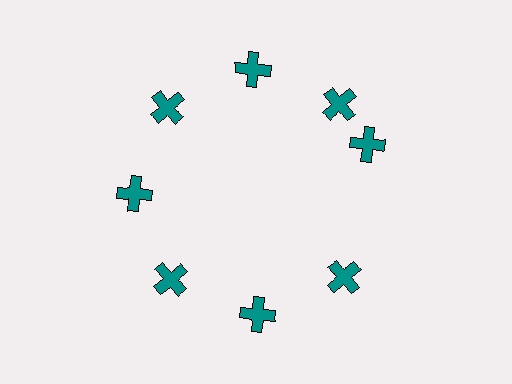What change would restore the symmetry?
The symmetry would be restored by rotating it back into even spacing with its neighbors so that all 8 crosses sit at equal angles and equal distance from the center.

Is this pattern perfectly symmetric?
No. The 8 teal crosses are arranged in a ring, but one element near the 3 o'clock position is rotated out of alignment along the ring, breaking the 8-fold rotational symmetry.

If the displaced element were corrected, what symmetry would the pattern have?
It would have 8-fold rotational symmetry — the pattern would map onto itself every 45 degrees.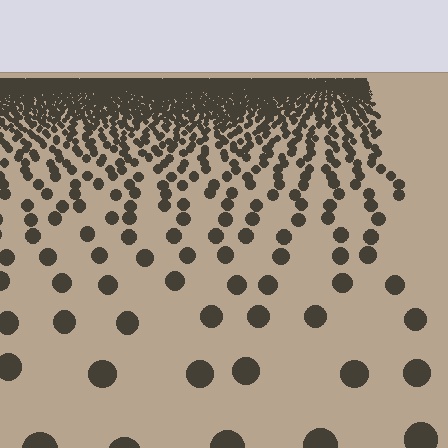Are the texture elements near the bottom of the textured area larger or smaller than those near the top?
Larger. Near the bottom, elements are closer to the viewer and appear at a bigger on-screen size.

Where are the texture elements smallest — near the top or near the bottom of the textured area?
Near the top.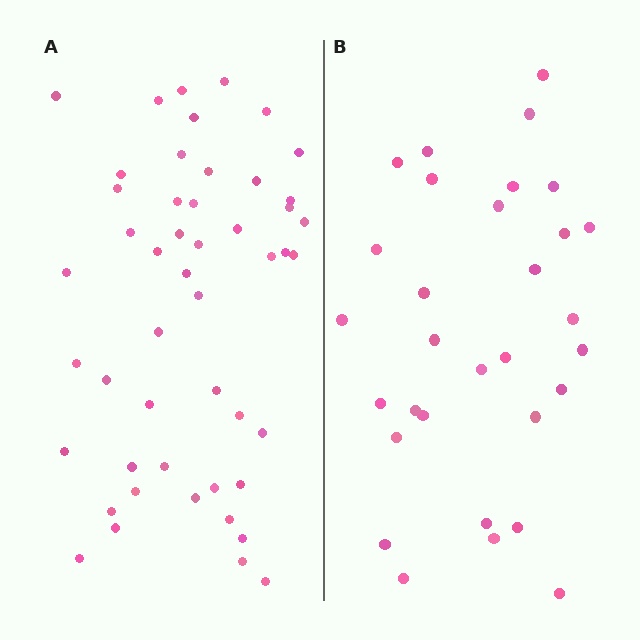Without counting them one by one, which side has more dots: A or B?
Region A (the left region) has more dots.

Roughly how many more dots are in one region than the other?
Region A has approximately 20 more dots than region B.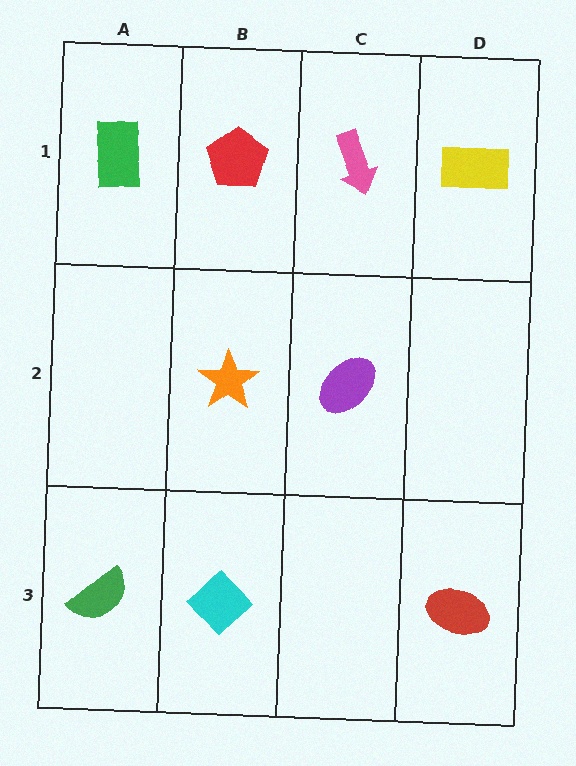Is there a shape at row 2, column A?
No, that cell is empty.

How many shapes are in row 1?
4 shapes.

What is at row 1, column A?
A green rectangle.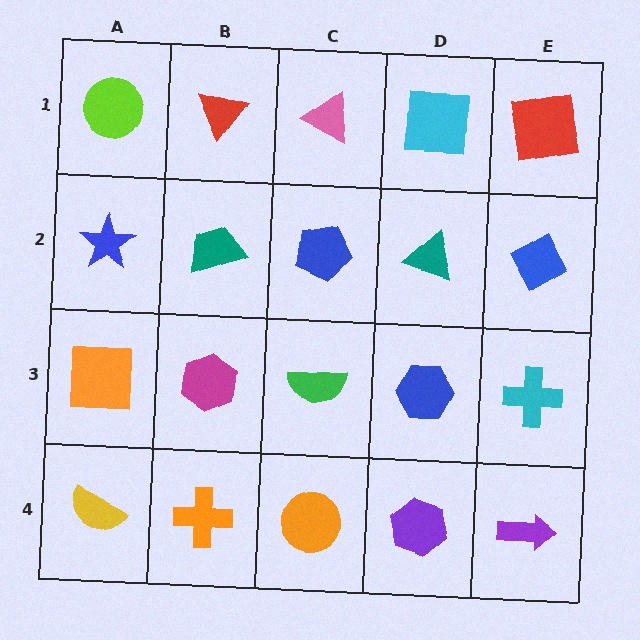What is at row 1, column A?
A lime circle.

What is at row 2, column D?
A teal triangle.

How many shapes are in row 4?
5 shapes.